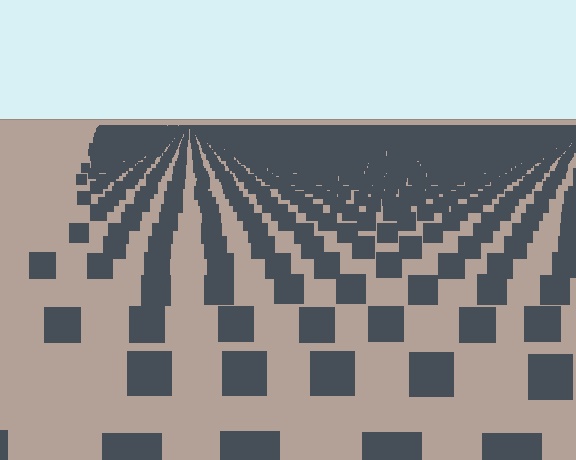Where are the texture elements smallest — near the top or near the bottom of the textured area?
Near the top.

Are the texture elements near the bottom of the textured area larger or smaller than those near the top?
Larger. Near the bottom, elements are closer to the viewer and appear at a bigger on-screen size.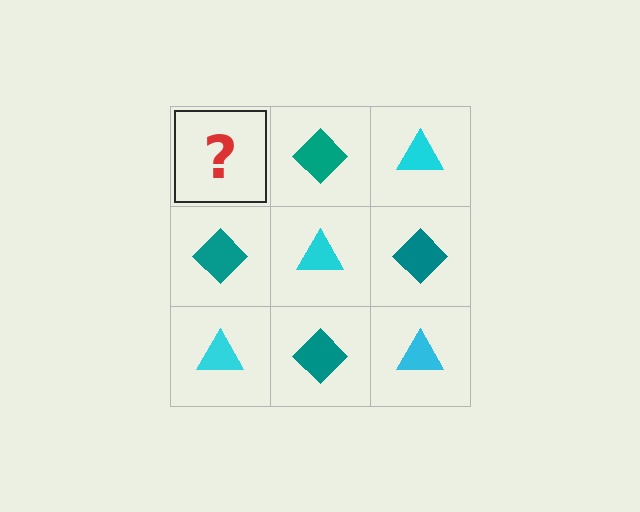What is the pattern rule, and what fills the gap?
The rule is that it alternates cyan triangle and teal diamond in a checkerboard pattern. The gap should be filled with a cyan triangle.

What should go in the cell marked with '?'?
The missing cell should contain a cyan triangle.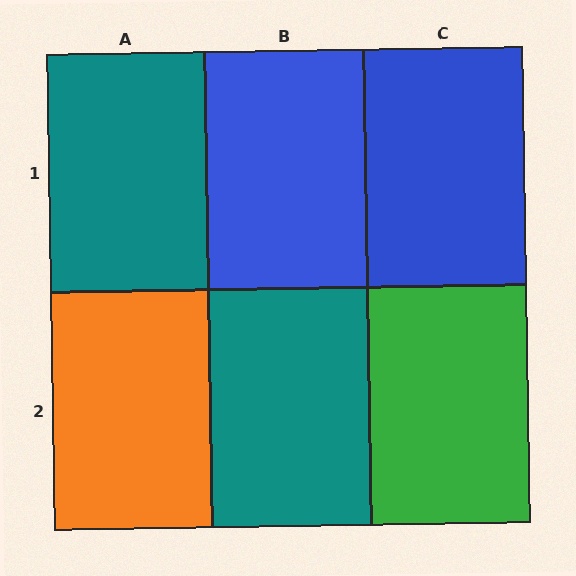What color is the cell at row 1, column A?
Teal.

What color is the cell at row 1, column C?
Blue.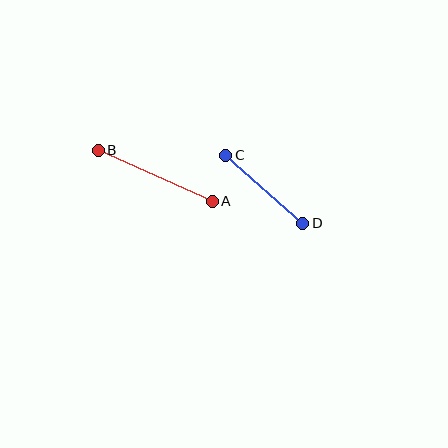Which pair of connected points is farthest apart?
Points A and B are farthest apart.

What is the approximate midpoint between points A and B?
The midpoint is at approximately (155, 176) pixels.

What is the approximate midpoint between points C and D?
The midpoint is at approximately (264, 189) pixels.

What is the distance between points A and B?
The distance is approximately 125 pixels.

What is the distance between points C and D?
The distance is approximately 103 pixels.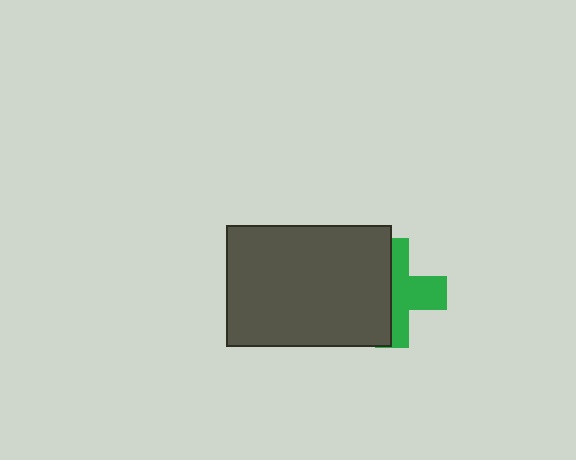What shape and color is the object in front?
The object in front is a dark gray rectangle.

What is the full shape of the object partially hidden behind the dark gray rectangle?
The partially hidden object is a green cross.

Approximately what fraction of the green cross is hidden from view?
Roughly 48% of the green cross is hidden behind the dark gray rectangle.